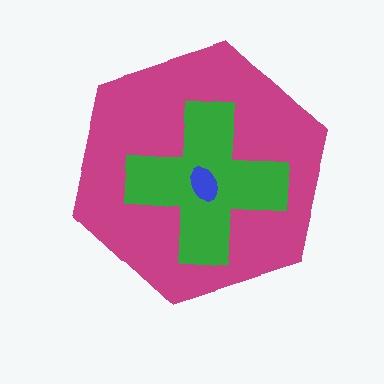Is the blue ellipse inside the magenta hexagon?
Yes.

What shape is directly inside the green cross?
The blue ellipse.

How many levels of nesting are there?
3.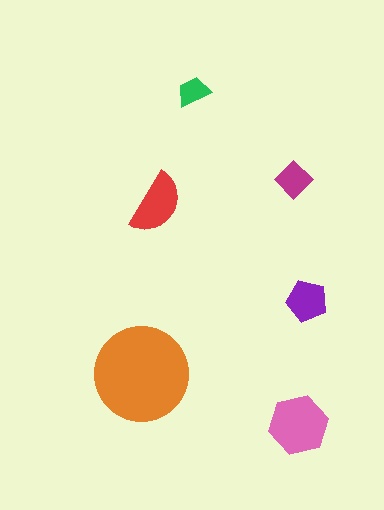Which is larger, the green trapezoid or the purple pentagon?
The purple pentagon.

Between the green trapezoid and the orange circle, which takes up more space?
The orange circle.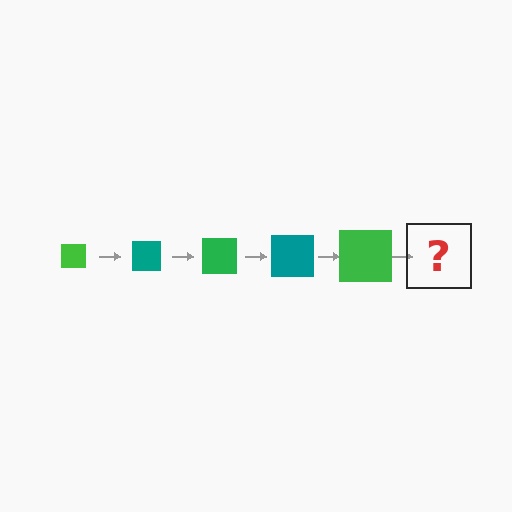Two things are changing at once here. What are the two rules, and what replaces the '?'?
The two rules are that the square grows larger each step and the color cycles through green and teal. The '?' should be a teal square, larger than the previous one.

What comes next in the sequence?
The next element should be a teal square, larger than the previous one.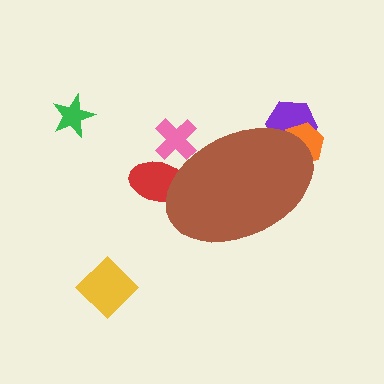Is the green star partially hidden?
No, the green star is fully visible.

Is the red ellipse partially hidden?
Yes, the red ellipse is partially hidden behind the brown ellipse.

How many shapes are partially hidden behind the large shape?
4 shapes are partially hidden.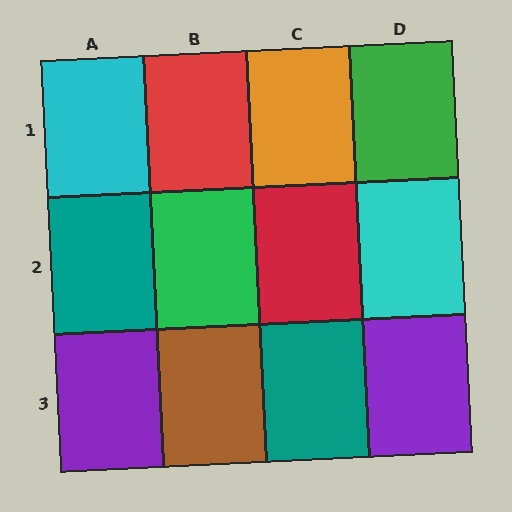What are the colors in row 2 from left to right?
Teal, green, red, cyan.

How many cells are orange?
1 cell is orange.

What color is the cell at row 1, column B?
Red.